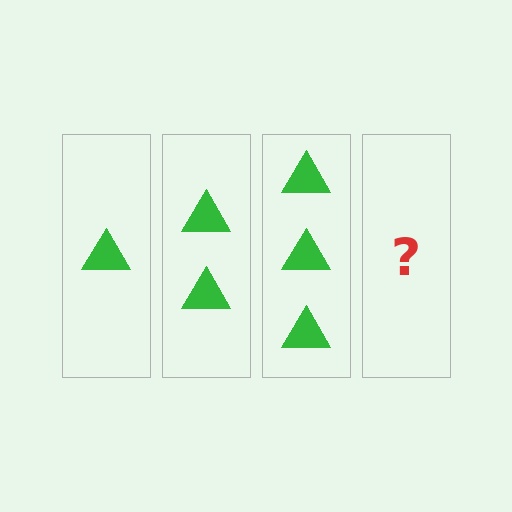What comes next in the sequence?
The next element should be 4 triangles.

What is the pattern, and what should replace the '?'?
The pattern is that each step adds one more triangle. The '?' should be 4 triangles.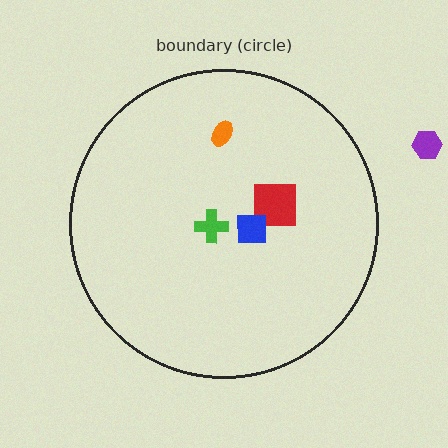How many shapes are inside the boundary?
4 inside, 1 outside.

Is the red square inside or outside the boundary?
Inside.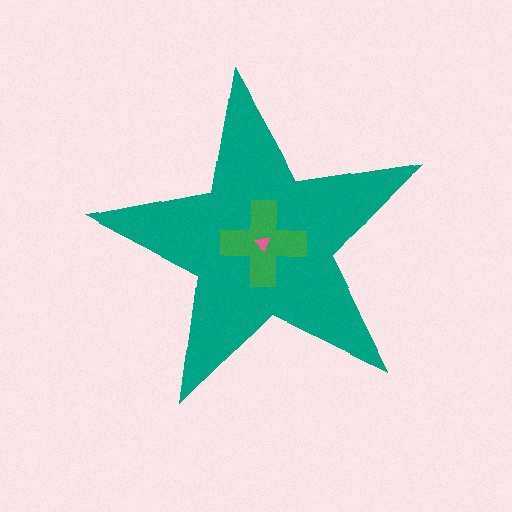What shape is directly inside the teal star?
The green cross.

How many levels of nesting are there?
3.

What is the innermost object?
The pink triangle.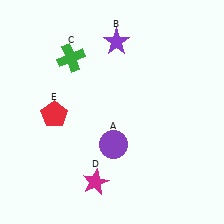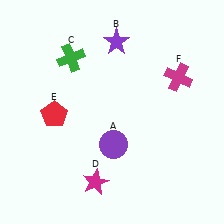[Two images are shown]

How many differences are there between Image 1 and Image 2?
There is 1 difference between the two images.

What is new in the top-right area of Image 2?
A magenta cross (F) was added in the top-right area of Image 2.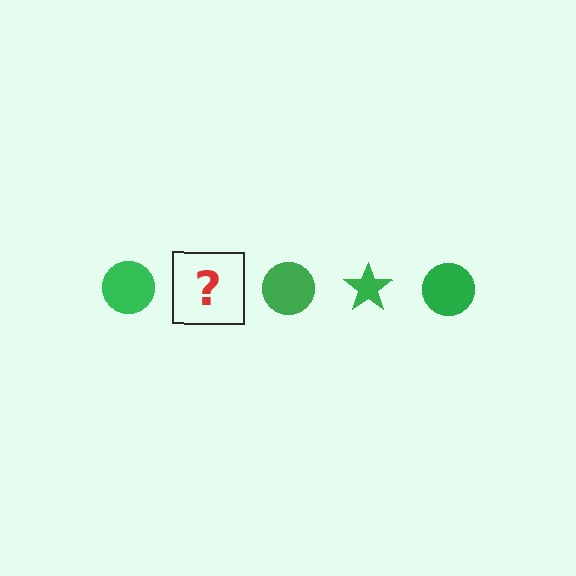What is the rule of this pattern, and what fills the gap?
The rule is that the pattern cycles through circle, star shapes in green. The gap should be filled with a green star.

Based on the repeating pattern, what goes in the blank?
The blank should be a green star.